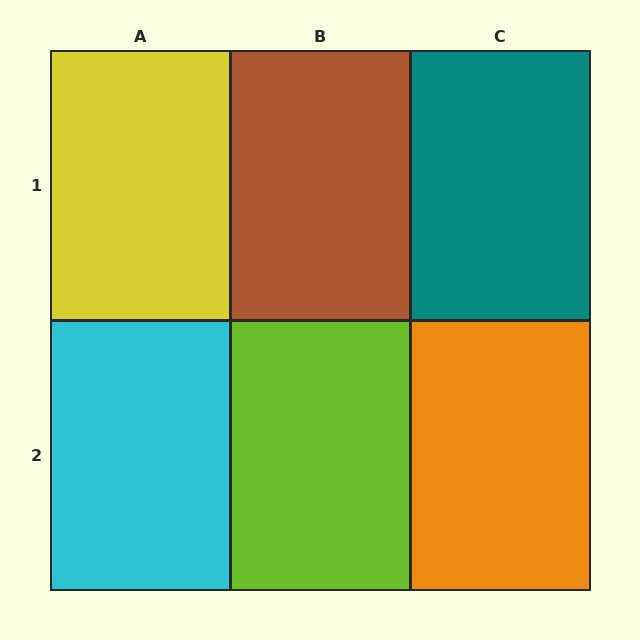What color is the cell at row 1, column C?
Teal.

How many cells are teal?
1 cell is teal.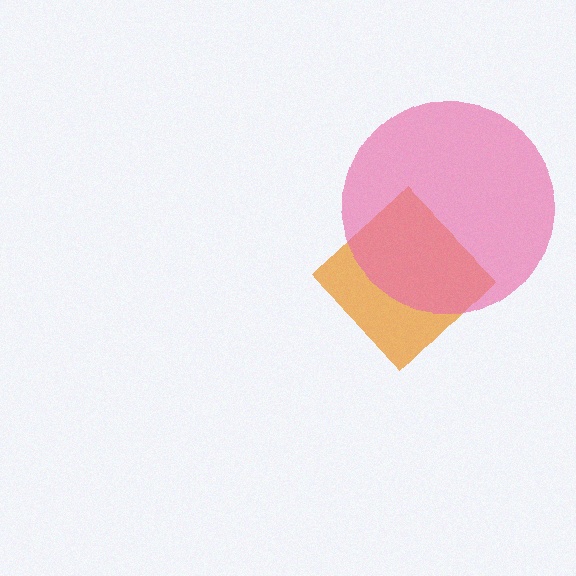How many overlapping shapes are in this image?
There are 2 overlapping shapes in the image.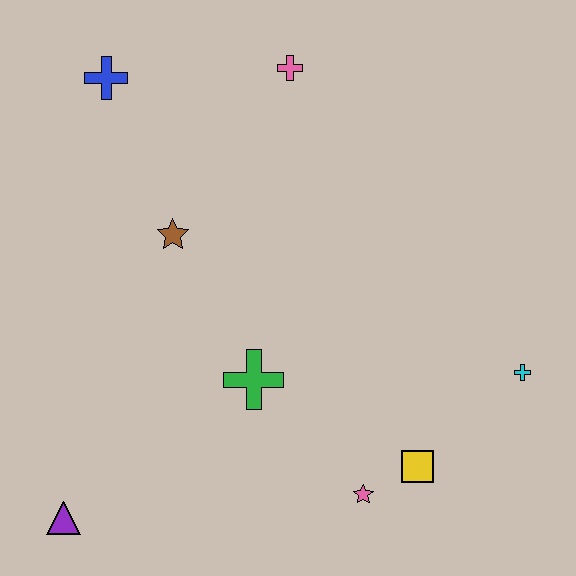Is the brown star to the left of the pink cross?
Yes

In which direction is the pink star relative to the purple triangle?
The pink star is to the right of the purple triangle.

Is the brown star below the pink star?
No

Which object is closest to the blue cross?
The brown star is closest to the blue cross.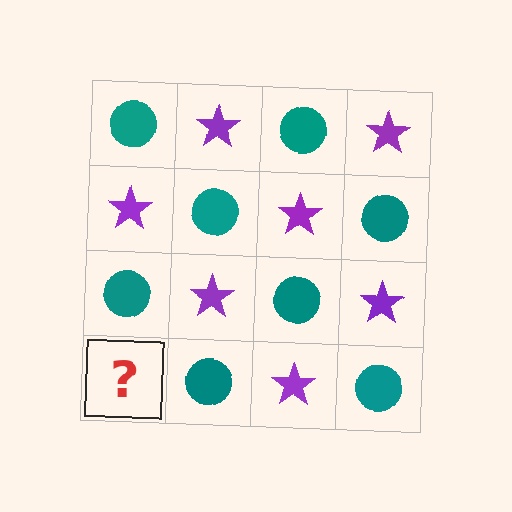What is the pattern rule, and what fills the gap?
The rule is that it alternates teal circle and purple star in a checkerboard pattern. The gap should be filled with a purple star.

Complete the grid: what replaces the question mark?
The question mark should be replaced with a purple star.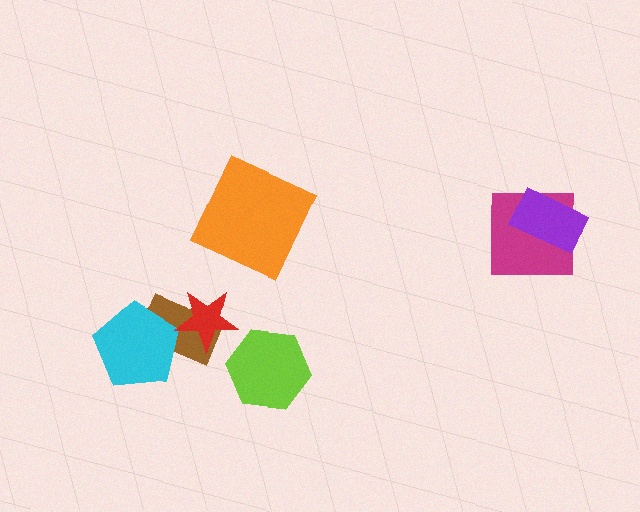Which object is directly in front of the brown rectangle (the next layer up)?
The cyan pentagon is directly in front of the brown rectangle.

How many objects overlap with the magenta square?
1 object overlaps with the magenta square.